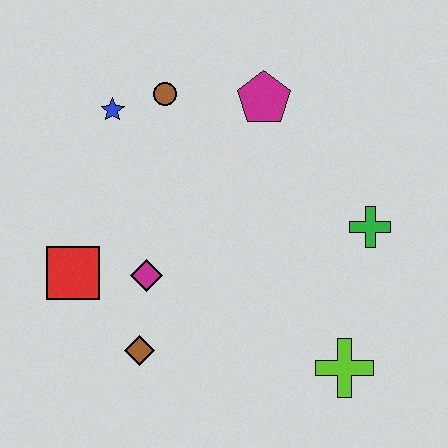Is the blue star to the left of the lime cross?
Yes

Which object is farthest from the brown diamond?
The magenta pentagon is farthest from the brown diamond.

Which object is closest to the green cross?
The lime cross is closest to the green cross.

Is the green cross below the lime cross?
No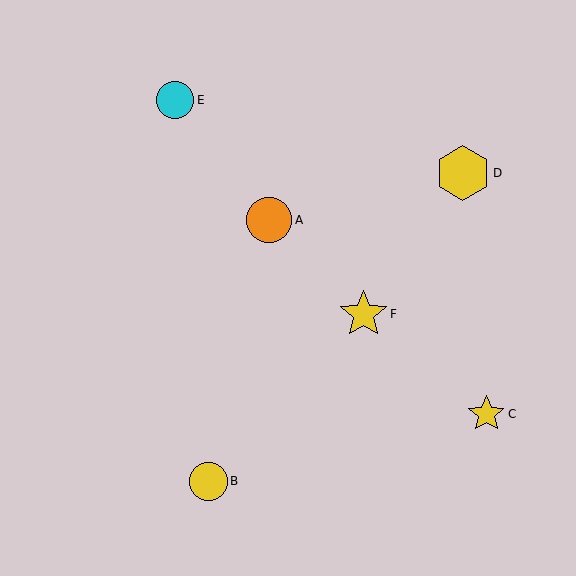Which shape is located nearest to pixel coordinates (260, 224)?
The orange circle (labeled A) at (269, 220) is nearest to that location.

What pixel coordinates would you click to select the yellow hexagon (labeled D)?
Click at (463, 173) to select the yellow hexagon D.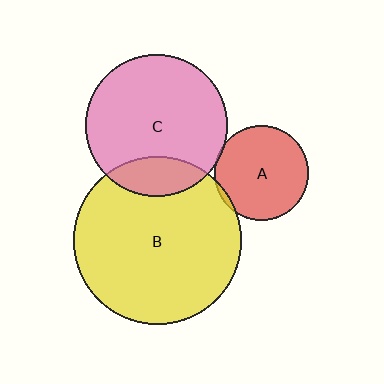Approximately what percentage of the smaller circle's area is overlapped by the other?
Approximately 20%.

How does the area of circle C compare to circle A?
Approximately 2.3 times.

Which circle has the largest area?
Circle B (yellow).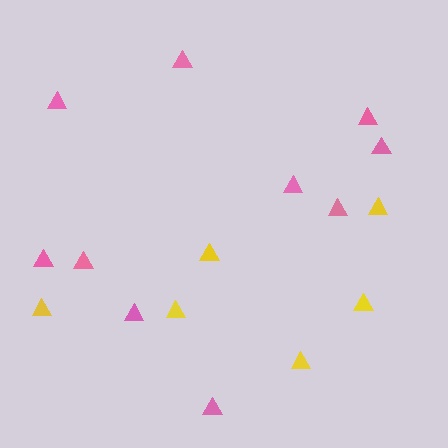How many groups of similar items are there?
There are 2 groups: one group of yellow triangles (6) and one group of pink triangles (10).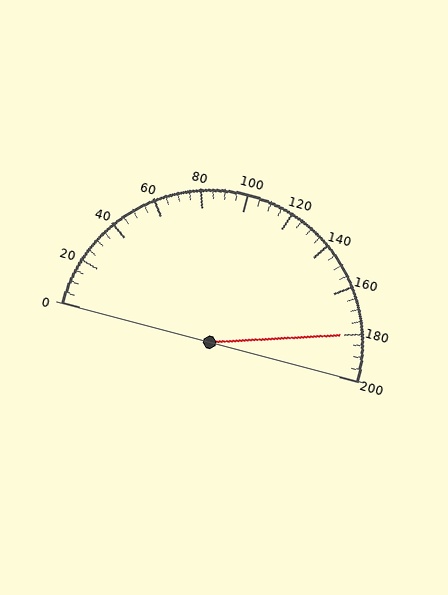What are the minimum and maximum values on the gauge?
The gauge ranges from 0 to 200.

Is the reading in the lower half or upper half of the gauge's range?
The reading is in the upper half of the range (0 to 200).